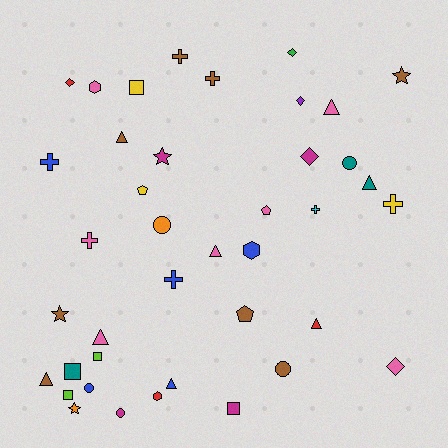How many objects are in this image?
There are 40 objects.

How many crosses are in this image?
There are 7 crosses.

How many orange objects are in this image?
There are 2 orange objects.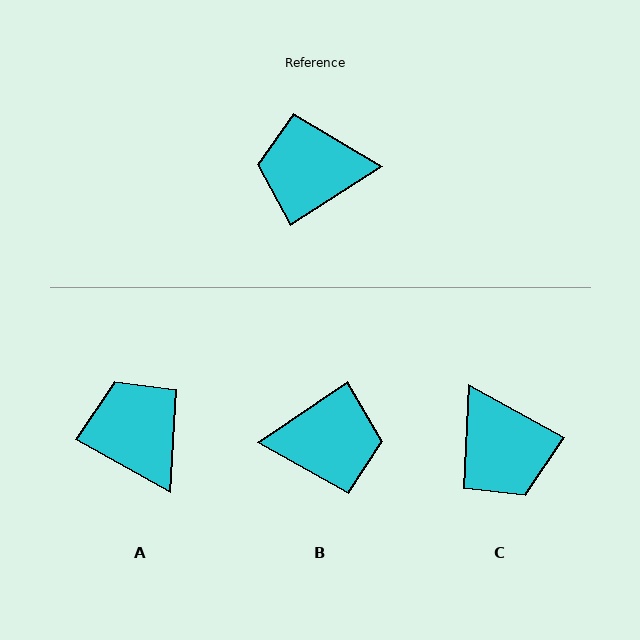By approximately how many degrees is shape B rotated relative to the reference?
Approximately 179 degrees clockwise.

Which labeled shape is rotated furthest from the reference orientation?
B, about 179 degrees away.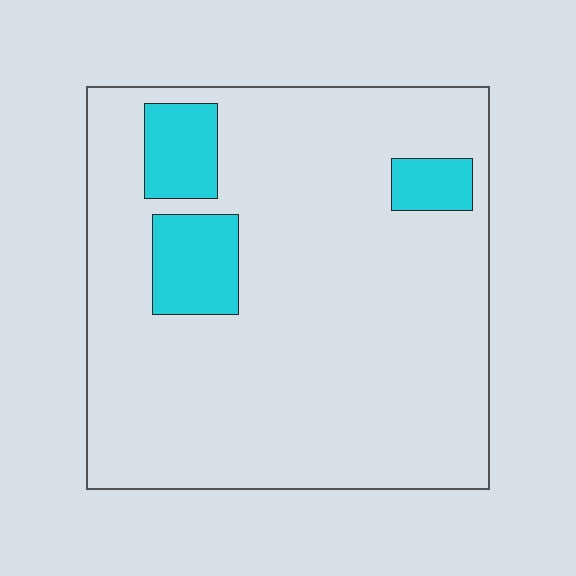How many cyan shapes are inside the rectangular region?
3.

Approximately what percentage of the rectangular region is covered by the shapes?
Approximately 10%.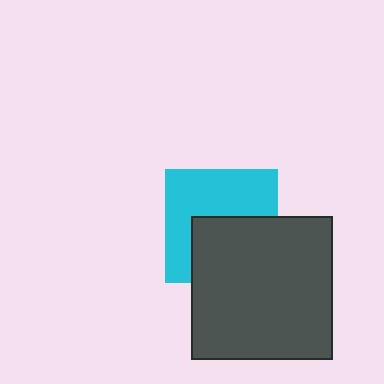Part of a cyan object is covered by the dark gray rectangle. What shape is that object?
It is a square.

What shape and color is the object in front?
The object in front is a dark gray rectangle.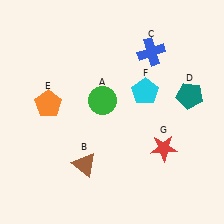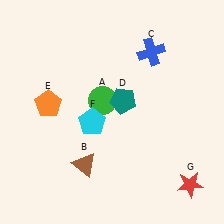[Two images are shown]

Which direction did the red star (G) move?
The red star (G) moved down.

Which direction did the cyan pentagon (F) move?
The cyan pentagon (F) moved left.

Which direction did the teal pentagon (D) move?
The teal pentagon (D) moved left.